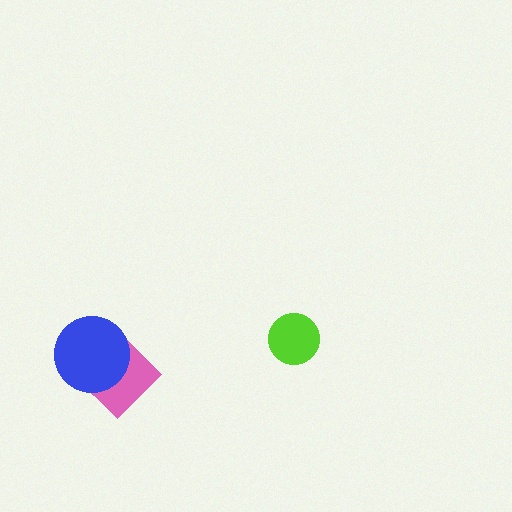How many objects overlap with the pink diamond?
1 object overlaps with the pink diamond.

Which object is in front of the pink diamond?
The blue circle is in front of the pink diamond.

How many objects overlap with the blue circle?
1 object overlaps with the blue circle.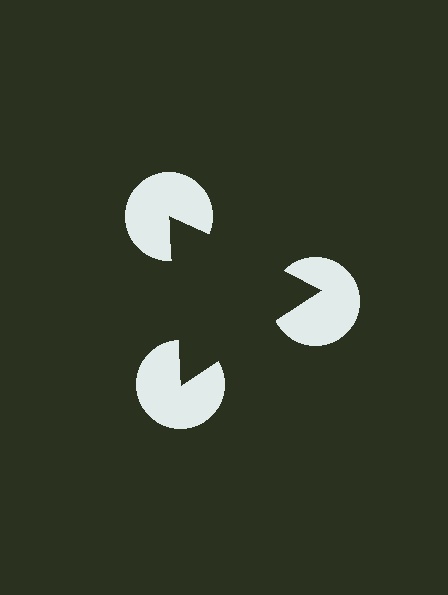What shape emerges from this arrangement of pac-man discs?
An illusory triangle — its edges are inferred from the aligned wedge cuts in the pac-man discs, not physically drawn.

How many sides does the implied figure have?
3 sides.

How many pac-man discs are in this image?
There are 3 — one at each vertex of the illusory triangle.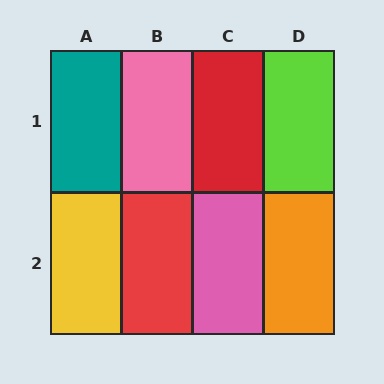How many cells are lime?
1 cell is lime.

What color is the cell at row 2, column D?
Orange.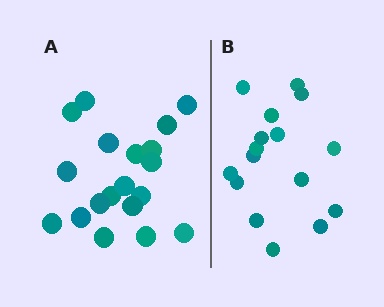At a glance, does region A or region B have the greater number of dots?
Region A (the left region) has more dots.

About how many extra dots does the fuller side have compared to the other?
Region A has just a few more — roughly 2 or 3 more dots than region B.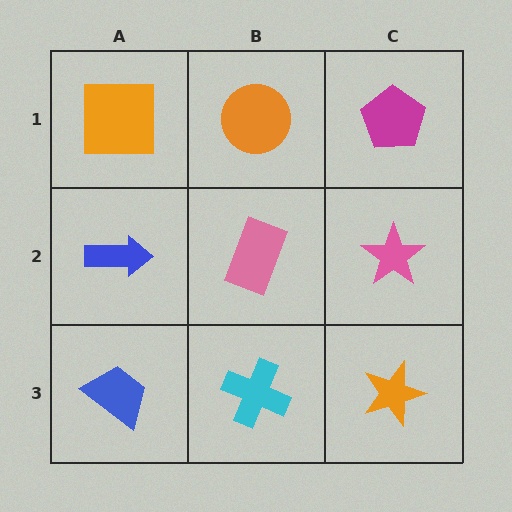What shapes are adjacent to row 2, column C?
A magenta pentagon (row 1, column C), an orange star (row 3, column C), a pink rectangle (row 2, column B).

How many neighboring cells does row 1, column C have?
2.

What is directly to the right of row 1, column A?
An orange circle.